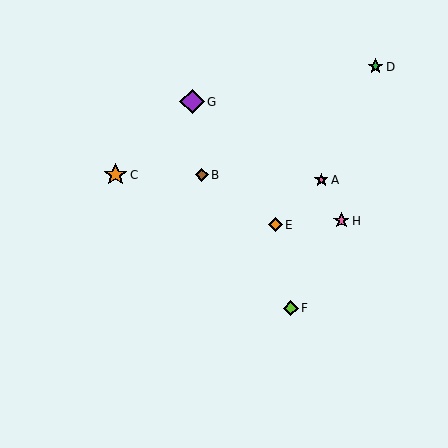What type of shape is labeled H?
Shape H is a pink star.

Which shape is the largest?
The purple diamond (labeled G) is the largest.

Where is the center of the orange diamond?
The center of the orange diamond is at (275, 225).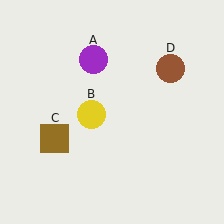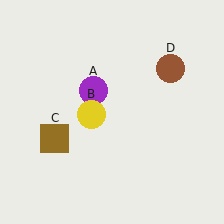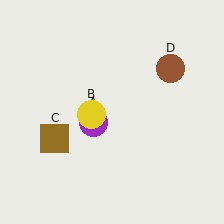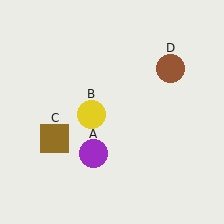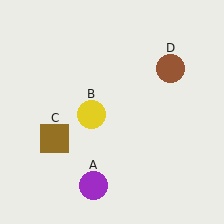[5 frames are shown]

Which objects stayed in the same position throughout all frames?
Yellow circle (object B) and brown square (object C) and brown circle (object D) remained stationary.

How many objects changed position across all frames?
1 object changed position: purple circle (object A).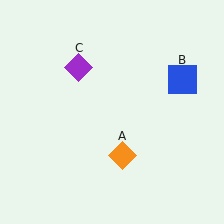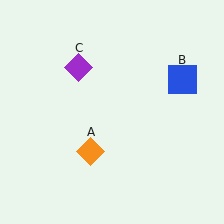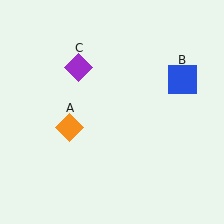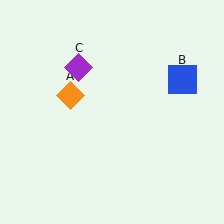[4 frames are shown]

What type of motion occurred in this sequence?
The orange diamond (object A) rotated clockwise around the center of the scene.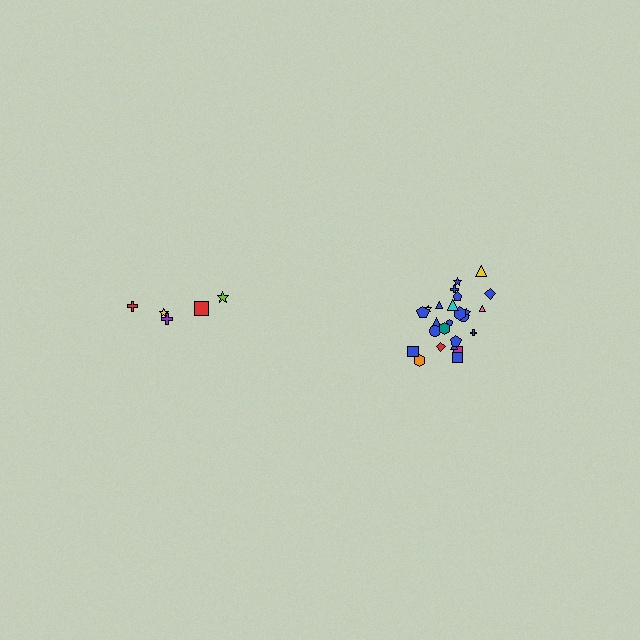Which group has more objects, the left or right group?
The right group.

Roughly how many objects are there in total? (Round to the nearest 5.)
Roughly 30 objects in total.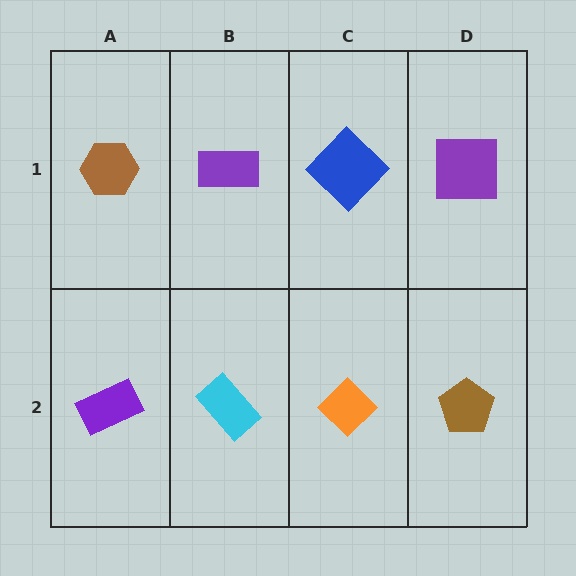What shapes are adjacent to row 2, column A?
A brown hexagon (row 1, column A), a cyan rectangle (row 2, column B).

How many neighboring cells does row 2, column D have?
2.